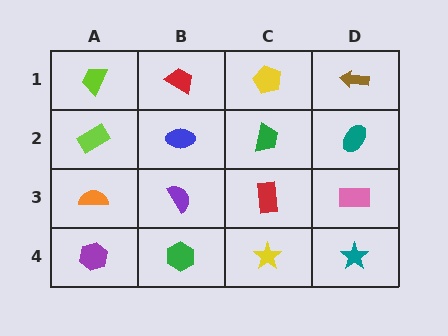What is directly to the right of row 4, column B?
A yellow star.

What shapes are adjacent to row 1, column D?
A teal ellipse (row 2, column D), a yellow pentagon (row 1, column C).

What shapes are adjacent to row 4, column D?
A pink rectangle (row 3, column D), a yellow star (row 4, column C).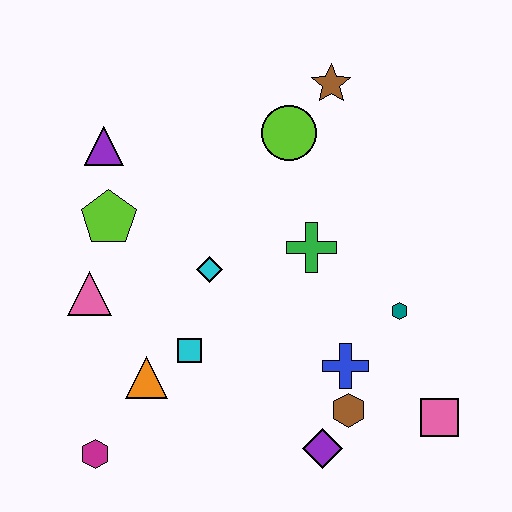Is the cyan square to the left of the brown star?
Yes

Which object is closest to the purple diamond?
The brown hexagon is closest to the purple diamond.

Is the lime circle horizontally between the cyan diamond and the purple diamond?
Yes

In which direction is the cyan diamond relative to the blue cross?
The cyan diamond is to the left of the blue cross.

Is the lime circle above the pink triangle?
Yes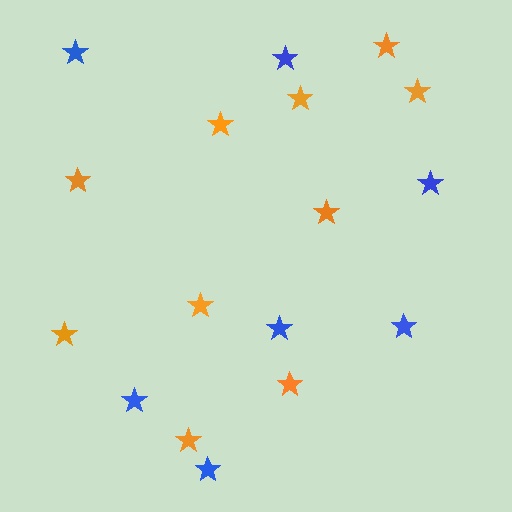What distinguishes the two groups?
There are 2 groups: one group of blue stars (7) and one group of orange stars (10).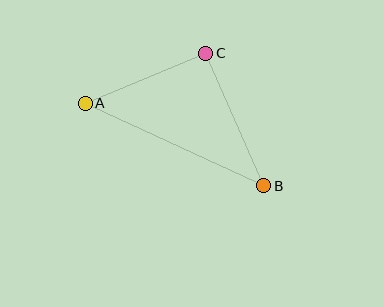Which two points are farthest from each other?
Points A and B are farthest from each other.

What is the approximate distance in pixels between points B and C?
The distance between B and C is approximately 144 pixels.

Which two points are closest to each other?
Points A and C are closest to each other.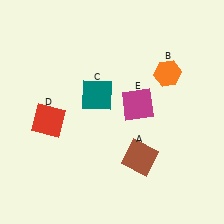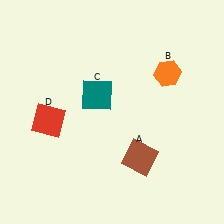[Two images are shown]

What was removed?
The magenta square (E) was removed in Image 2.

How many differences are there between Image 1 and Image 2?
There is 1 difference between the two images.